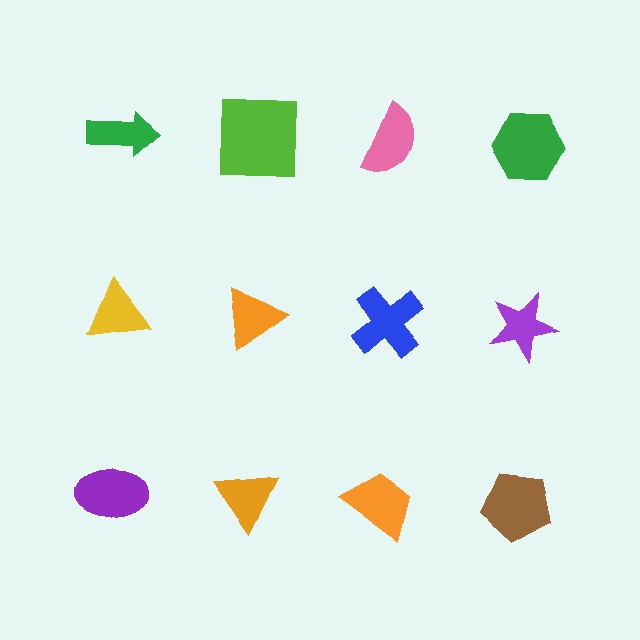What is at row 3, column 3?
An orange trapezoid.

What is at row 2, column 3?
A blue cross.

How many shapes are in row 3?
4 shapes.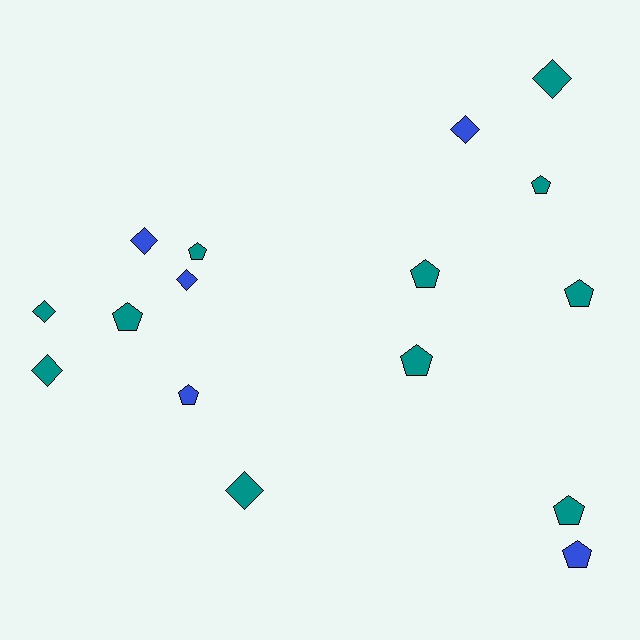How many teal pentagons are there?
There are 7 teal pentagons.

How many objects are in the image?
There are 16 objects.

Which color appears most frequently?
Teal, with 11 objects.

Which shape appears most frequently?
Pentagon, with 9 objects.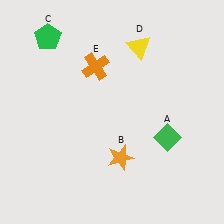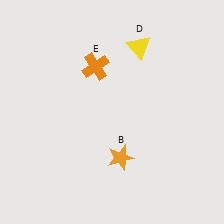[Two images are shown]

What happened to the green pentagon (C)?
The green pentagon (C) was removed in Image 2. It was in the top-left area of Image 1.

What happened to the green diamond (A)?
The green diamond (A) was removed in Image 2. It was in the bottom-right area of Image 1.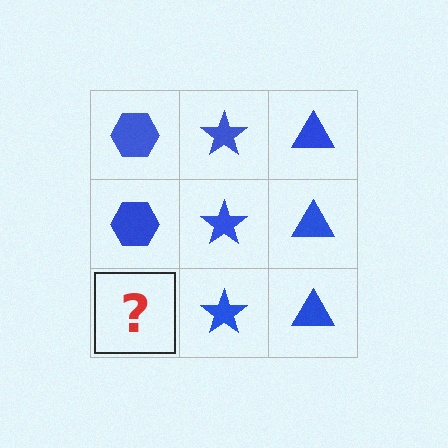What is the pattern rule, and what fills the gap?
The rule is that each column has a consistent shape. The gap should be filled with a blue hexagon.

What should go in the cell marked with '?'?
The missing cell should contain a blue hexagon.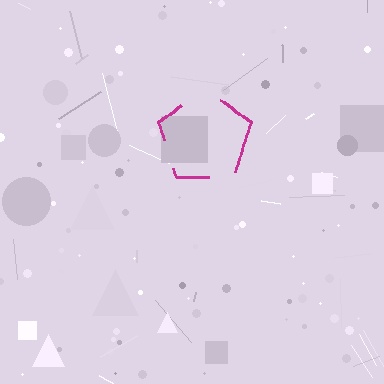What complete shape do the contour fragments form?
The contour fragments form a pentagon.